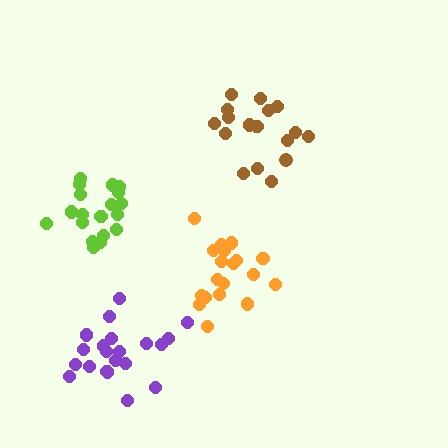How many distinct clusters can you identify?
There are 4 distinct clusters.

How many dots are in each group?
Group 1: 19 dots, Group 2: 17 dots, Group 3: 21 dots, Group 4: 19 dots (76 total).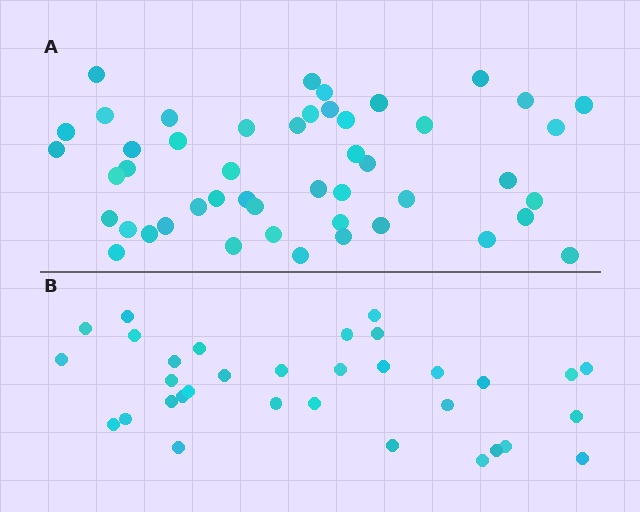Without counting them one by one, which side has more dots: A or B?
Region A (the top region) has more dots.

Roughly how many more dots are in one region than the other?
Region A has approximately 15 more dots than region B.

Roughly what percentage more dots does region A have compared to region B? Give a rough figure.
About 45% more.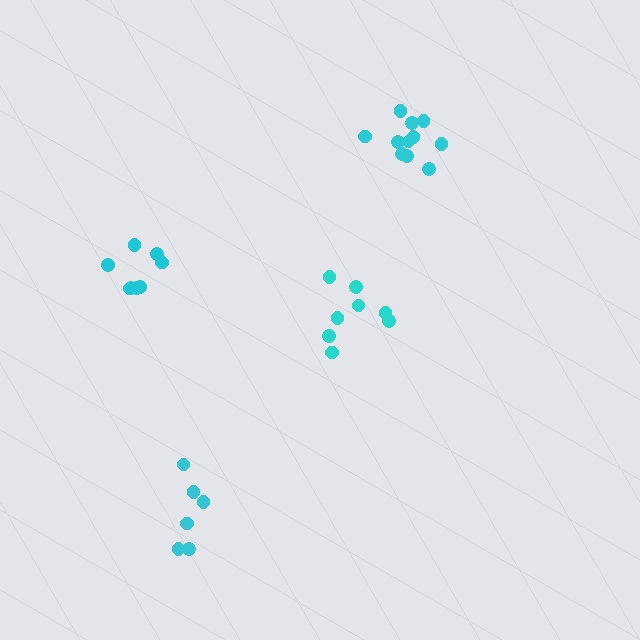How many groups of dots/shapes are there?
There are 4 groups.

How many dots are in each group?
Group 1: 8 dots, Group 2: 6 dots, Group 3: 8 dots, Group 4: 11 dots (33 total).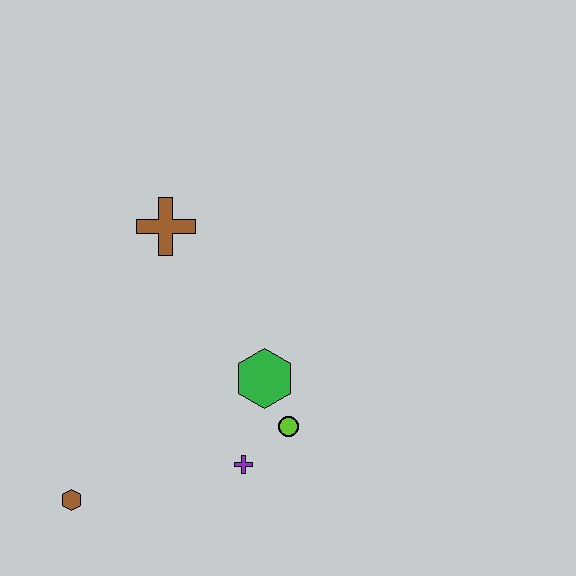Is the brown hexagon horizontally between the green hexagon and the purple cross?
No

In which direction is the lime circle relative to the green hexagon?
The lime circle is below the green hexagon.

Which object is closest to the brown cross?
The green hexagon is closest to the brown cross.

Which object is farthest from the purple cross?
The brown cross is farthest from the purple cross.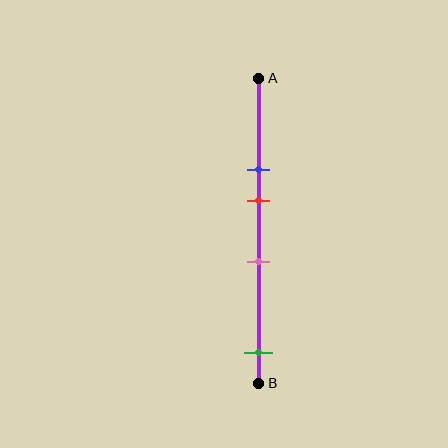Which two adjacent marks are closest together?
The blue and red marks are the closest adjacent pair.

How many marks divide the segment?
There are 4 marks dividing the segment.